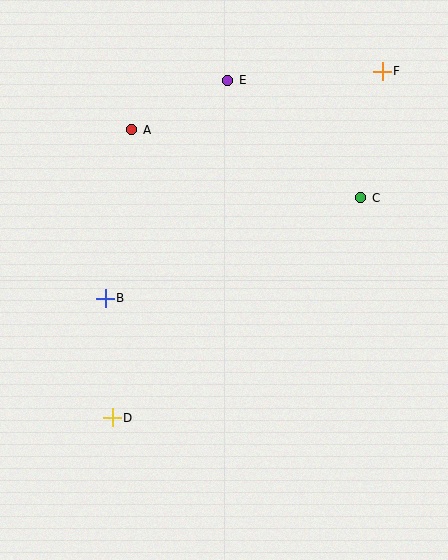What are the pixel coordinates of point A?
Point A is at (132, 130).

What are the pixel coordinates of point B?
Point B is at (105, 298).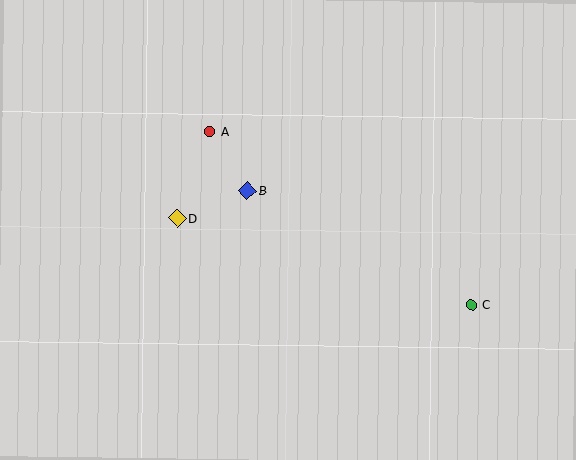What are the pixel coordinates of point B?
Point B is at (247, 191).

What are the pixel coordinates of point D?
Point D is at (177, 218).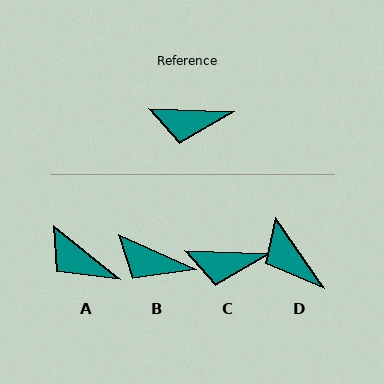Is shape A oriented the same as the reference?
No, it is off by about 38 degrees.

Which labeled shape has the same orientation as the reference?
C.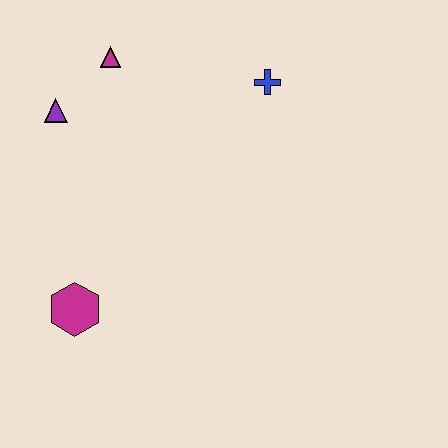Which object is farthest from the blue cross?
The magenta hexagon is farthest from the blue cross.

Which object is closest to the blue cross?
The magenta triangle is closest to the blue cross.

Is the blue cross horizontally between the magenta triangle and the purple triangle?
No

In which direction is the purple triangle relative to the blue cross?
The purple triangle is to the left of the blue cross.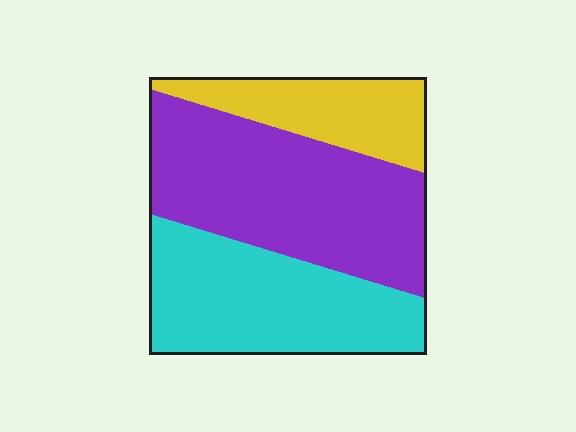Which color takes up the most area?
Purple, at roughly 45%.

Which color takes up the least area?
Yellow, at roughly 20%.